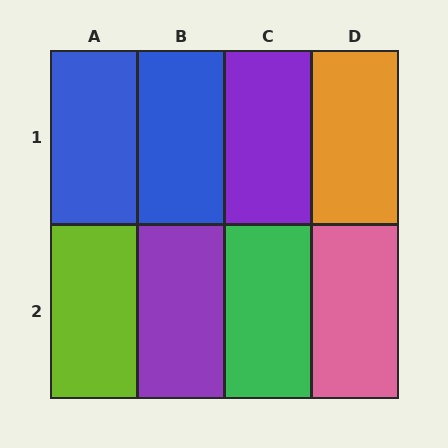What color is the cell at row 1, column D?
Orange.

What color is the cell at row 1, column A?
Blue.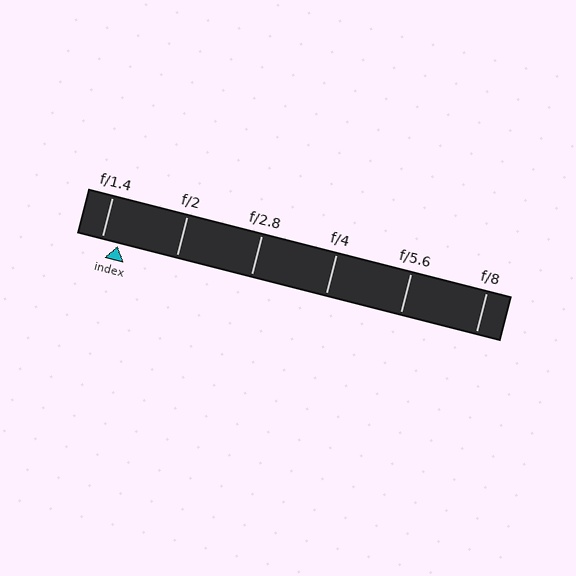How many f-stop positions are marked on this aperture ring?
There are 6 f-stop positions marked.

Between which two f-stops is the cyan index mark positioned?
The index mark is between f/1.4 and f/2.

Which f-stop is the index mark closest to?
The index mark is closest to f/1.4.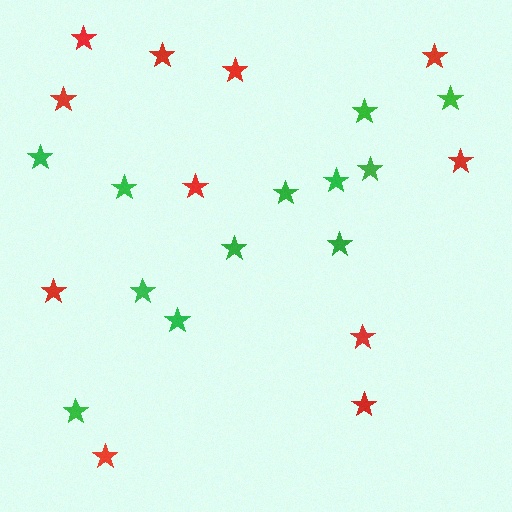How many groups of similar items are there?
There are 2 groups: one group of green stars (12) and one group of red stars (11).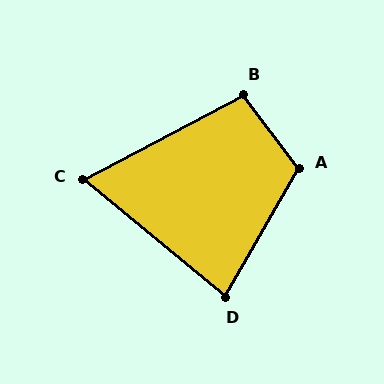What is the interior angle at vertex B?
Approximately 99 degrees (obtuse).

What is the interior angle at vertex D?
Approximately 81 degrees (acute).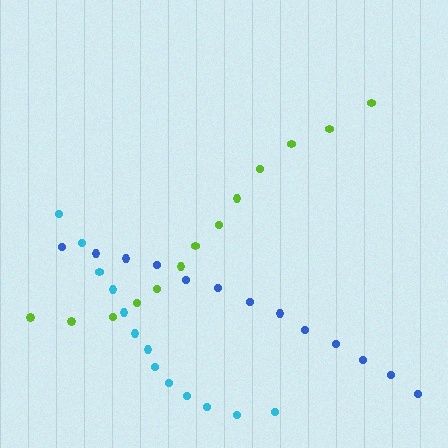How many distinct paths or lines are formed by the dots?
There are 3 distinct paths.